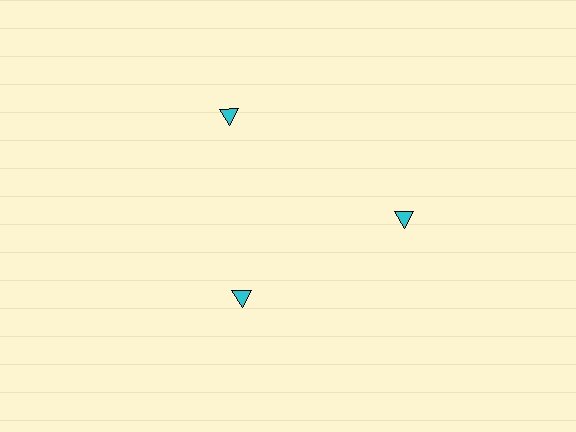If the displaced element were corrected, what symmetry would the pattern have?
It would have 3-fold rotational symmetry — the pattern would map onto itself every 120 degrees.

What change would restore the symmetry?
The symmetry would be restored by moving it outward, back onto the ring so that all 3 triangles sit at equal angles and equal distance from the center.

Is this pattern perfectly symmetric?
No. The 3 cyan triangles are arranged in a ring, but one element near the 7 o'clock position is pulled inward toward the center, breaking the 3-fold rotational symmetry.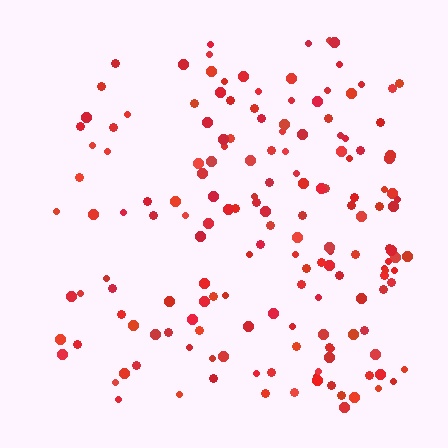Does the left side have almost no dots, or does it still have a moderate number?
Still a moderate number, just noticeably fewer than the right.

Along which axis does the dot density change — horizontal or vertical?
Horizontal.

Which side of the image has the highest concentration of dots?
The right.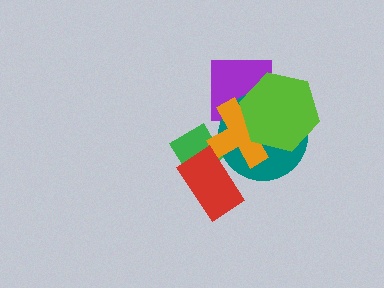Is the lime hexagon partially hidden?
No, no other shape covers it.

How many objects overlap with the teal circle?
3 objects overlap with the teal circle.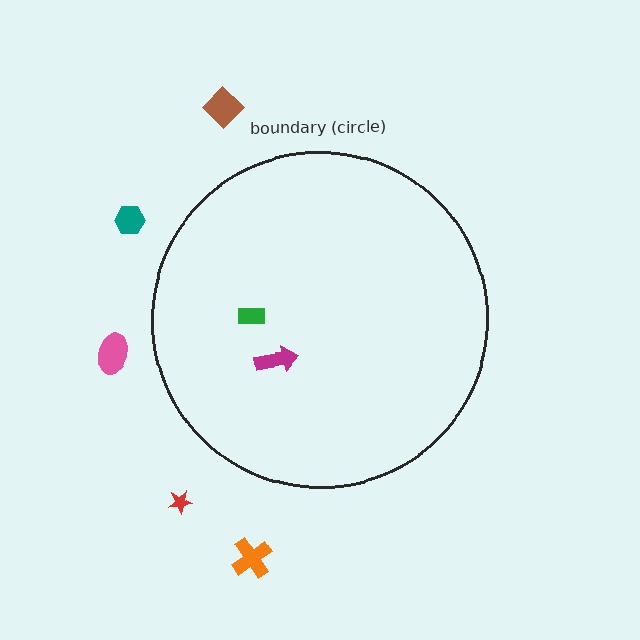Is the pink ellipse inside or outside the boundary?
Outside.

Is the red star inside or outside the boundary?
Outside.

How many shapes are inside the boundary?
2 inside, 5 outside.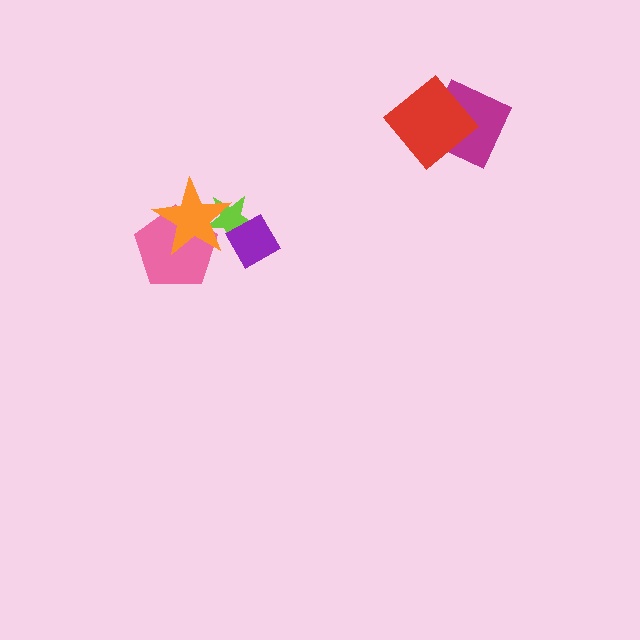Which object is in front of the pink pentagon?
The orange star is in front of the pink pentagon.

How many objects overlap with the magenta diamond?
1 object overlaps with the magenta diamond.